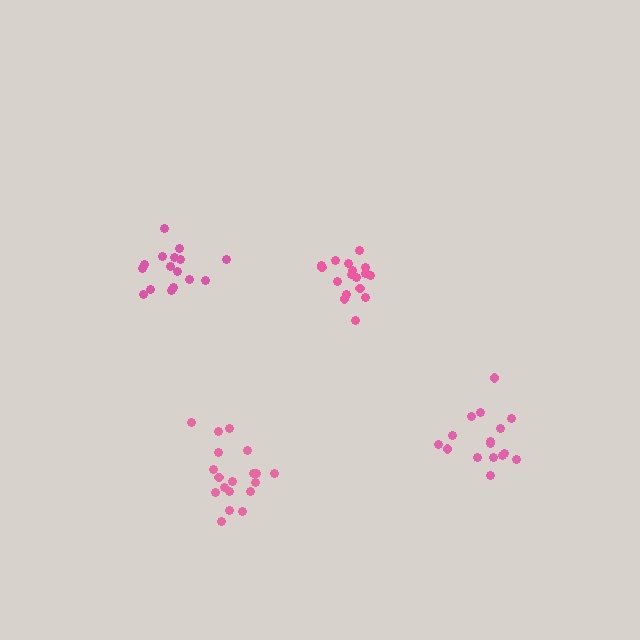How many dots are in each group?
Group 1: 19 dots, Group 2: 16 dots, Group 3: 16 dots, Group 4: 17 dots (68 total).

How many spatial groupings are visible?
There are 4 spatial groupings.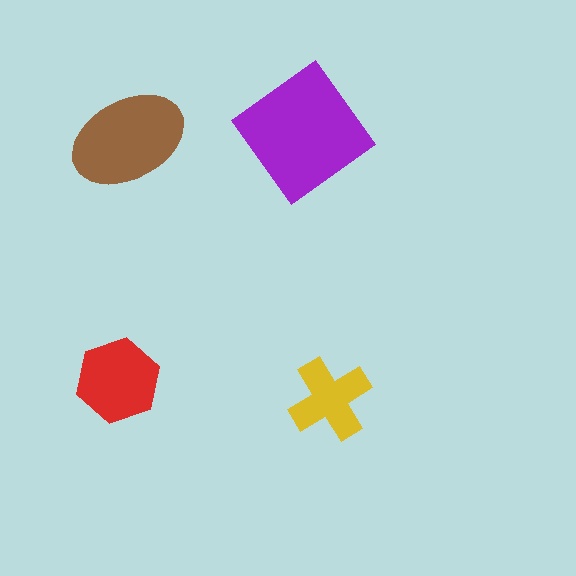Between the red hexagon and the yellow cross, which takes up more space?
The red hexagon.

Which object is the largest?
The purple diamond.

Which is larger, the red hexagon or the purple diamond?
The purple diamond.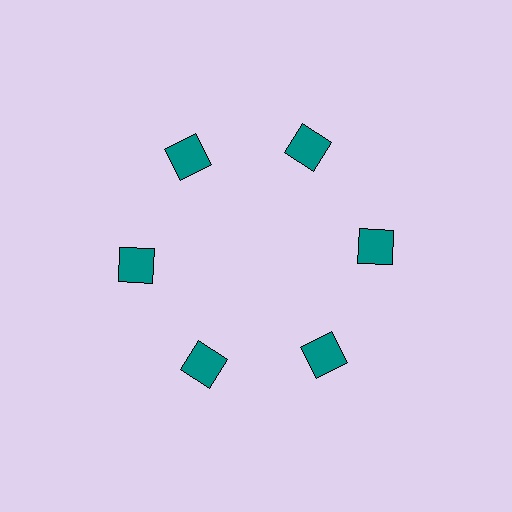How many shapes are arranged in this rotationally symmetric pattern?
There are 6 shapes, arranged in 6 groups of 1.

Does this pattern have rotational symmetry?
Yes, this pattern has 6-fold rotational symmetry. It looks the same after rotating 60 degrees around the center.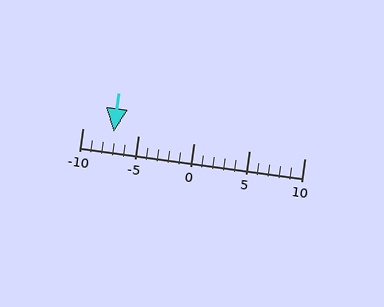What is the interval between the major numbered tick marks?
The major tick marks are spaced 5 units apart.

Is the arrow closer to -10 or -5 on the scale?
The arrow is closer to -5.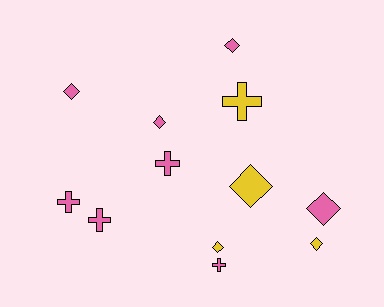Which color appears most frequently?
Pink, with 8 objects.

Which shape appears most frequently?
Diamond, with 7 objects.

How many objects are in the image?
There are 12 objects.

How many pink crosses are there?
There are 4 pink crosses.